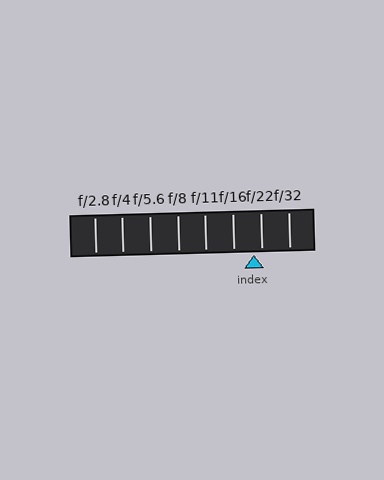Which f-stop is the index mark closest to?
The index mark is closest to f/22.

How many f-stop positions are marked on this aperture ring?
There are 8 f-stop positions marked.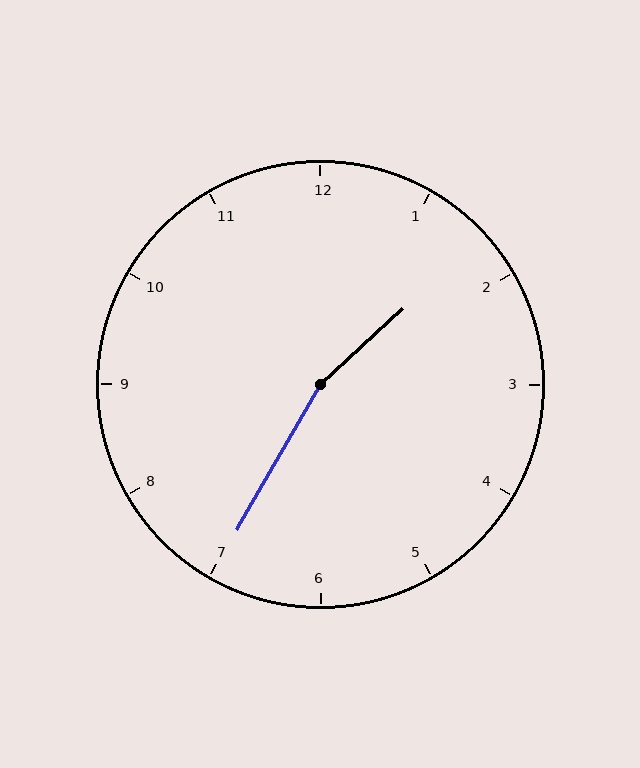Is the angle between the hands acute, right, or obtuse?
It is obtuse.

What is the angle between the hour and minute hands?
Approximately 162 degrees.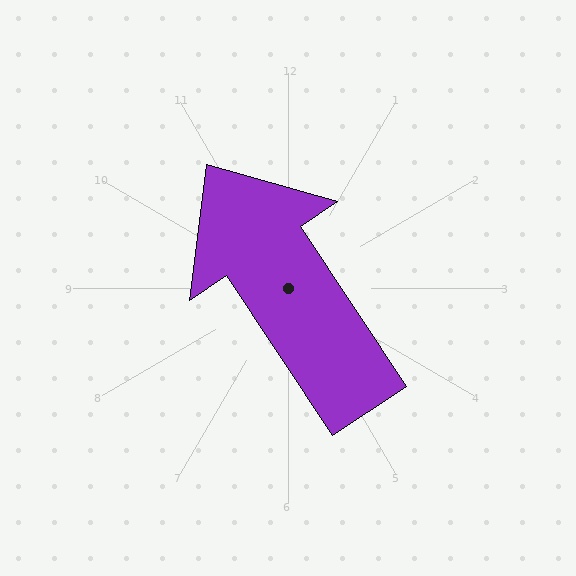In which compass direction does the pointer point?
Northwest.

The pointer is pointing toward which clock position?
Roughly 11 o'clock.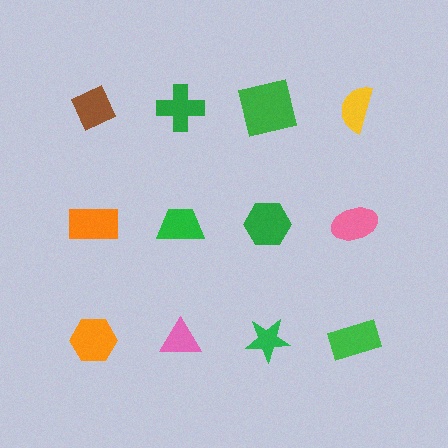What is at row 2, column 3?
A green hexagon.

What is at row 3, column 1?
An orange hexagon.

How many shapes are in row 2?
4 shapes.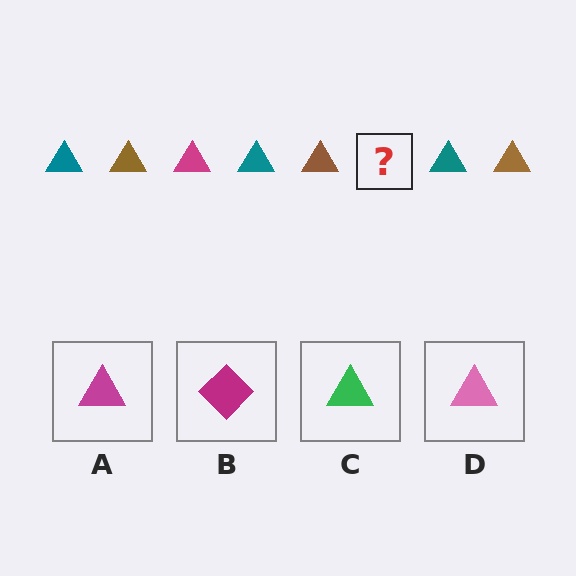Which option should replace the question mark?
Option A.